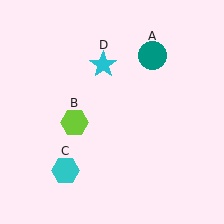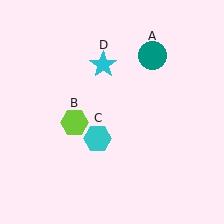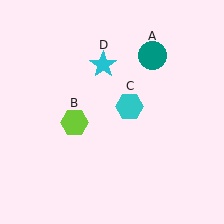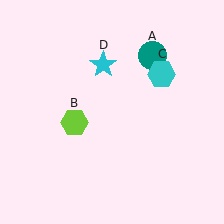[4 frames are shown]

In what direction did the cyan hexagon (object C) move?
The cyan hexagon (object C) moved up and to the right.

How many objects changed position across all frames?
1 object changed position: cyan hexagon (object C).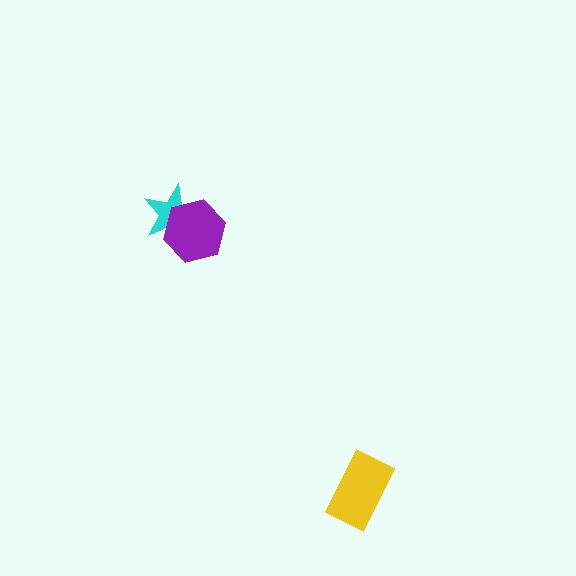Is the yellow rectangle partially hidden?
No, no other shape covers it.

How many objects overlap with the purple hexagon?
1 object overlaps with the purple hexagon.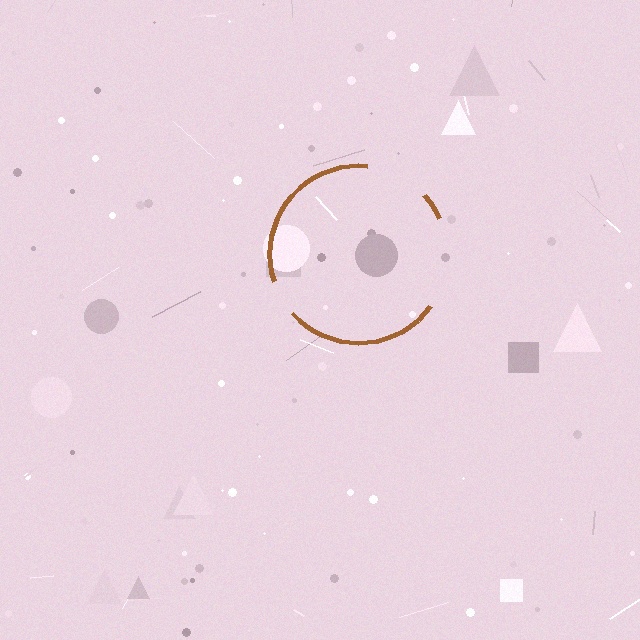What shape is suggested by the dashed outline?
The dashed outline suggests a circle.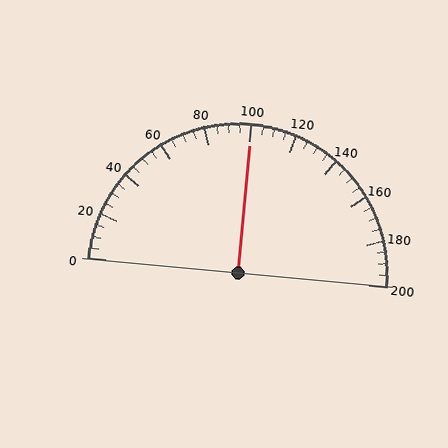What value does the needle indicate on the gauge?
The needle indicates approximately 100.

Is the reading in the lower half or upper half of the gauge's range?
The reading is in the upper half of the range (0 to 200).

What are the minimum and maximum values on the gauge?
The gauge ranges from 0 to 200.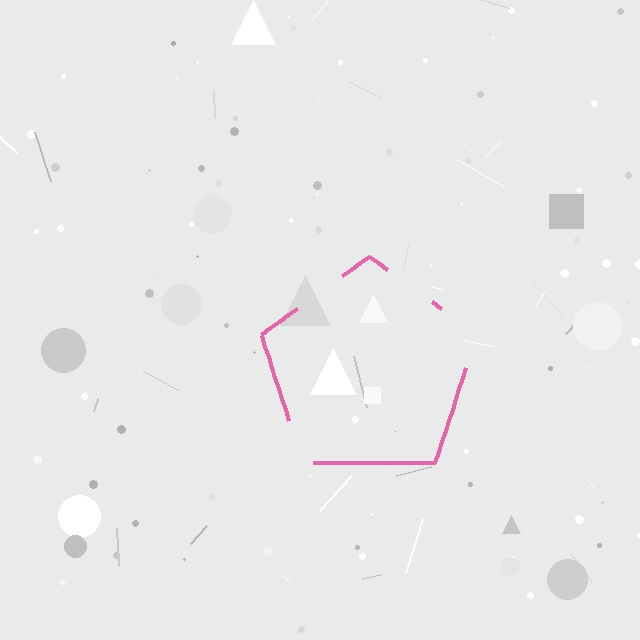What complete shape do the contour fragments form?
The contour fragments form a pentagon.